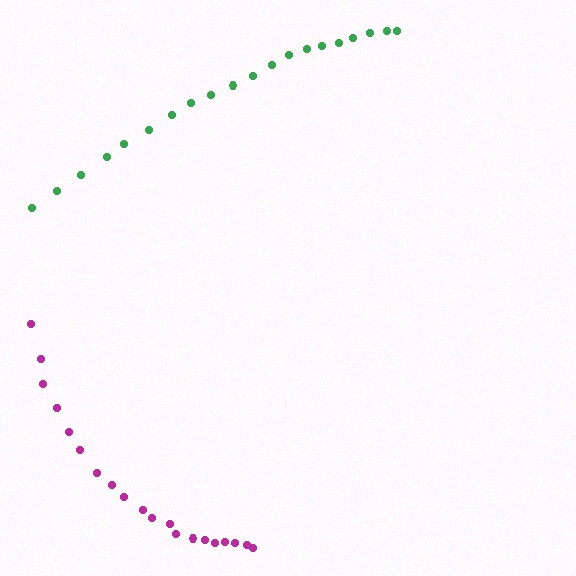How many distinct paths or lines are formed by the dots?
There are 2 distinct paths.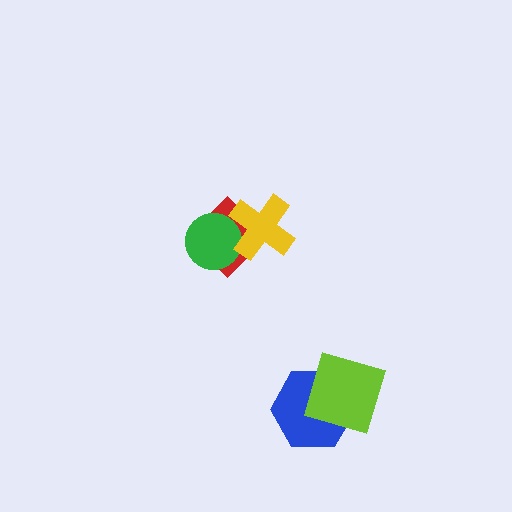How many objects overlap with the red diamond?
2 objects overlap with the red diamond.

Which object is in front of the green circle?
The yellow cross is in front of the green circle.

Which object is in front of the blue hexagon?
The lime square is in front of the blue hexagon.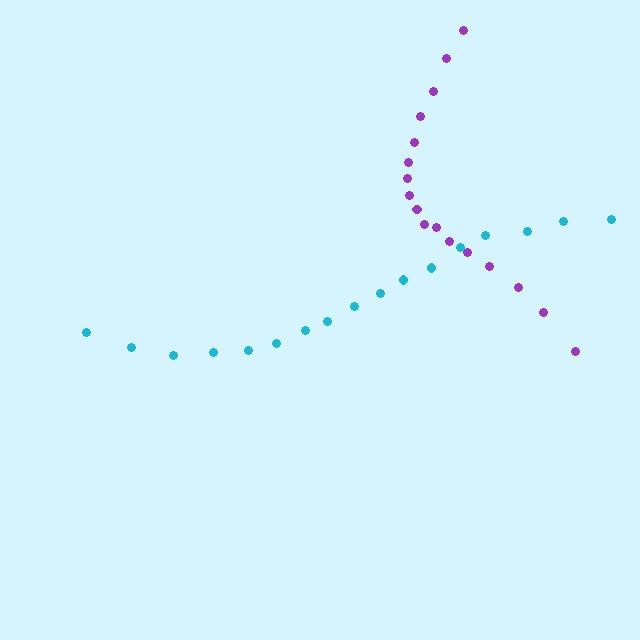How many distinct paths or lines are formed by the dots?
There are 2 distinct paths.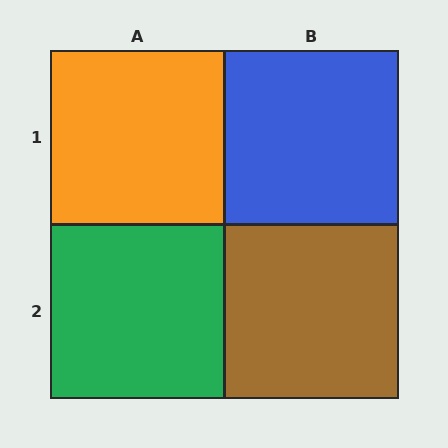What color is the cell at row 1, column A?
Orange.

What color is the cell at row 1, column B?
Blue.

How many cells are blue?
1 cell is blue.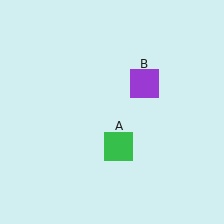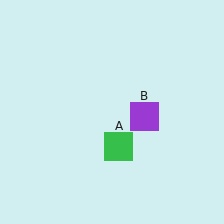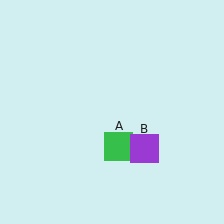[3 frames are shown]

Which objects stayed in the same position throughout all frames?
Green square (object A) remained stationary.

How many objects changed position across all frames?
1 object changed position: purple square (object B).